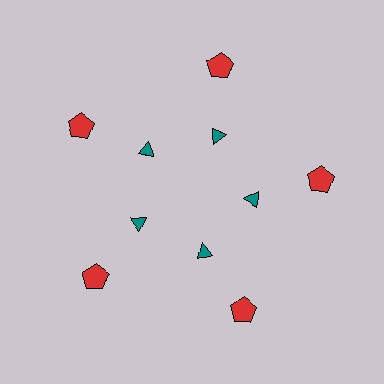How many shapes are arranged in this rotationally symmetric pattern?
There are 10 shapes, arranged in 5 groups of 2.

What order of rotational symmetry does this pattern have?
This pattern has 5-fold rotational symmetry.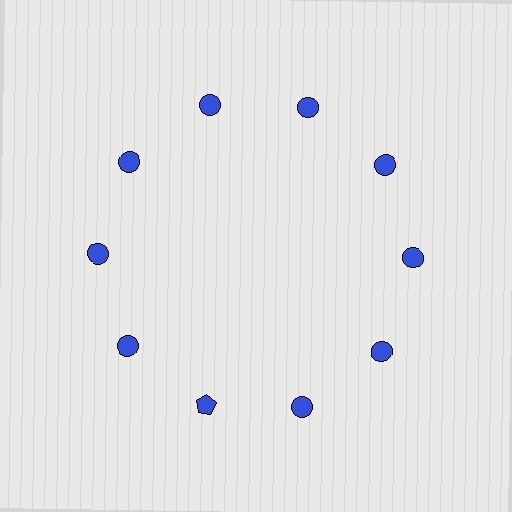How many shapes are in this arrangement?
There are 10 shapes arranged in a ring pattern.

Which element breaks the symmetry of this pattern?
The blue pentagon at roughly the 7 o'clock position breaks the symmetry. All other shapes are blue circles.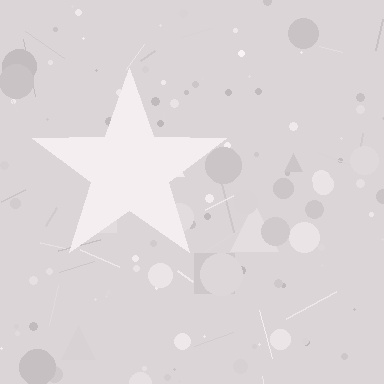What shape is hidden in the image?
A star is hidden in the image.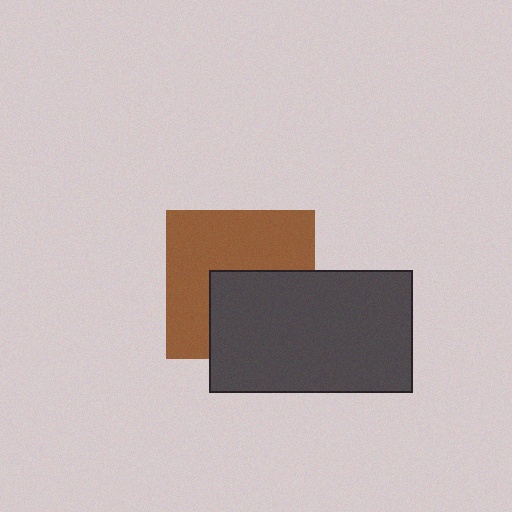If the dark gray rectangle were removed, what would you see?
You would see the complete brown square.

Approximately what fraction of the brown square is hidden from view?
Roughly 42% of the brown square is hidden behind the dark gray rectangle.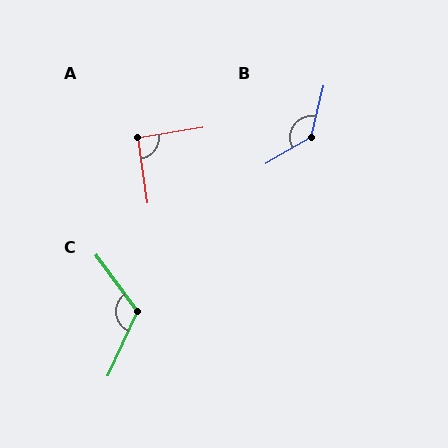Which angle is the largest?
B, at approximately 134 degrees.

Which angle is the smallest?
A, at approximately 91 degrees.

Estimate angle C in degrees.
Approximately 119 degrees.